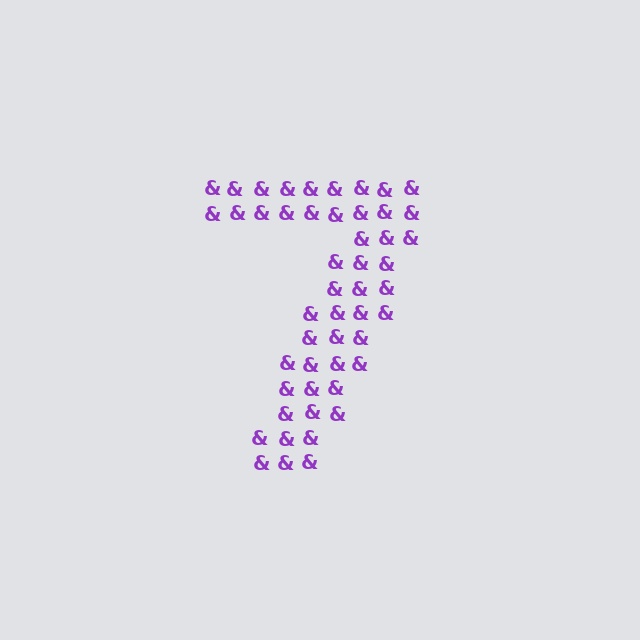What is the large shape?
The large shape is the digit 7.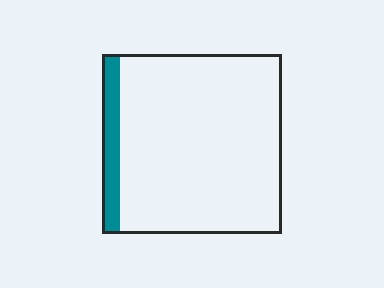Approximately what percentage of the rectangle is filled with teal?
Approximately 10%.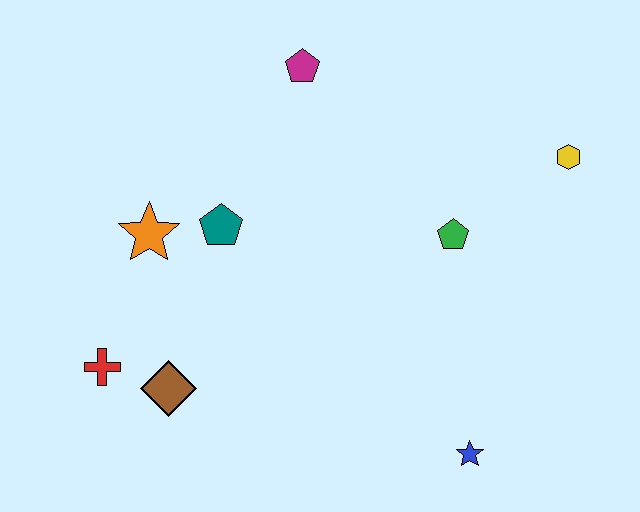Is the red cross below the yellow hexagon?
Yes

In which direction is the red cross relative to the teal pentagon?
The red cross is below the teal pentagon.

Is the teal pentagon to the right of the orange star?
Yes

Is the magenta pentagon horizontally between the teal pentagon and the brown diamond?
No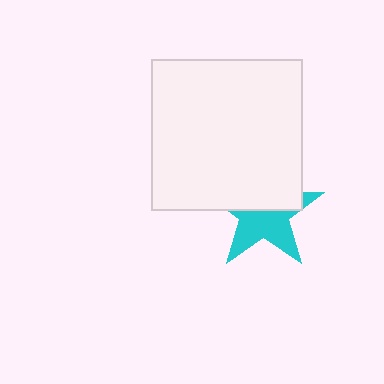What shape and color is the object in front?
The object in front is a white square.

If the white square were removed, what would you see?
You would see the complete cyan star.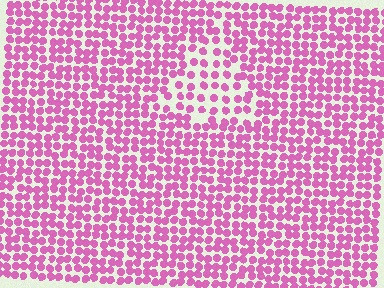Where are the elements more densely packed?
The elements are more densely packed outside the triangle boundary.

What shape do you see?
I see a triangle.